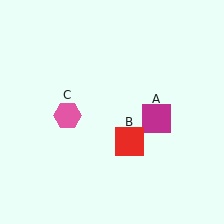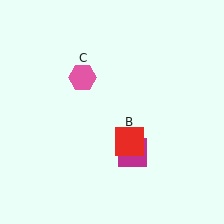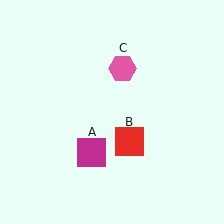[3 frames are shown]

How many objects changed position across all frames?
2 objects changed position: magenta square (object A), pink hexagon (object C).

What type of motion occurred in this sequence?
The magenta square (object A), pink hexagon (object C) rotated clockwise around the center of the scene.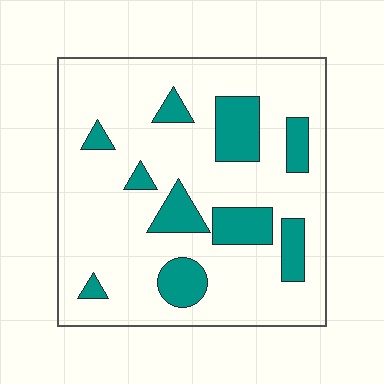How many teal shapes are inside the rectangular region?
10.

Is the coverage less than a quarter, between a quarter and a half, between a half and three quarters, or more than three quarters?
Less than a quarter.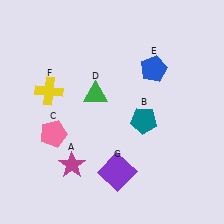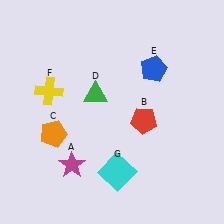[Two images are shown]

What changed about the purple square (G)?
In Image 1, G is purple. In Image 2, it changed to cyan.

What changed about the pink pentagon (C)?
In Image 1, C is pink. In Image 2, it changed to orange.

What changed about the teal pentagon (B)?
In Image 1, B is teal. In Image 2, it changed to red.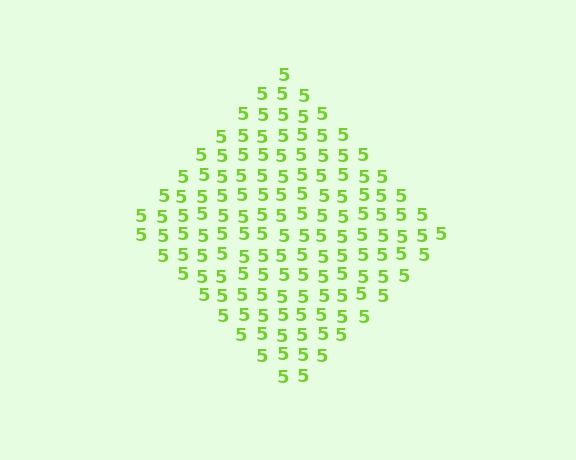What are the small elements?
The small elements are digit 5's.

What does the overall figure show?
The overall figure shows a diamond.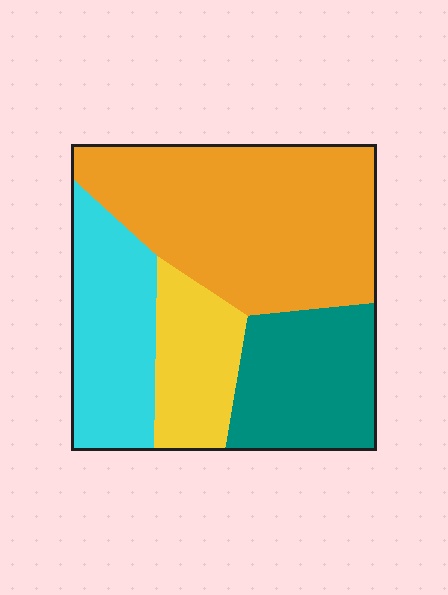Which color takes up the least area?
Yellow, at roughly 15%.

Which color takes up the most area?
Orange, at roughly 45%.